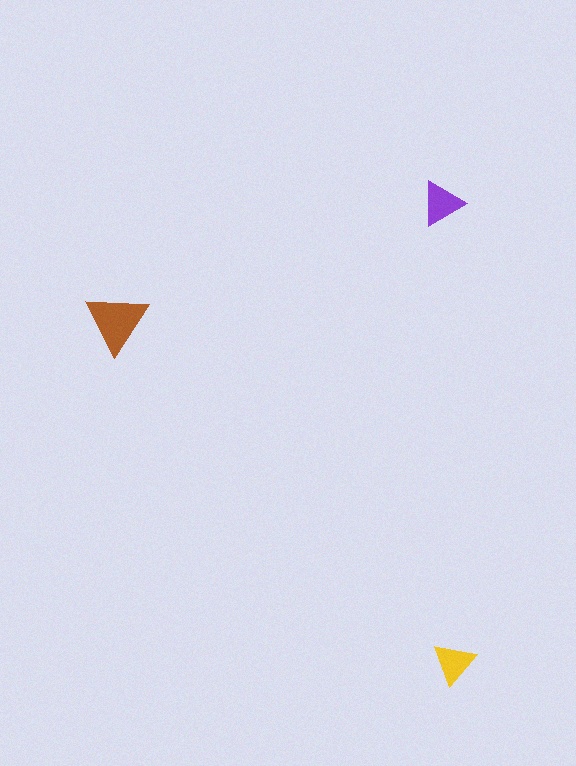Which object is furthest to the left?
The brown triangle is leftmost.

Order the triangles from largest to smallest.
the brown one, the purple one, the yellow one.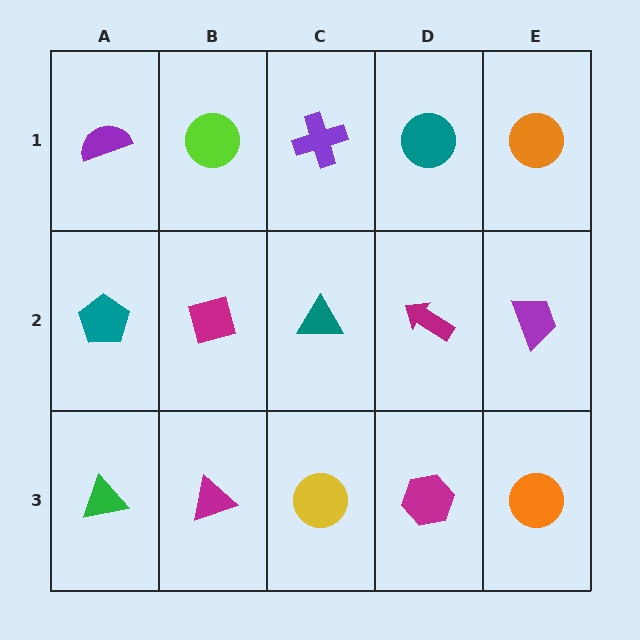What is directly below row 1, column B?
A magenta square.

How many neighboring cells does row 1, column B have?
3.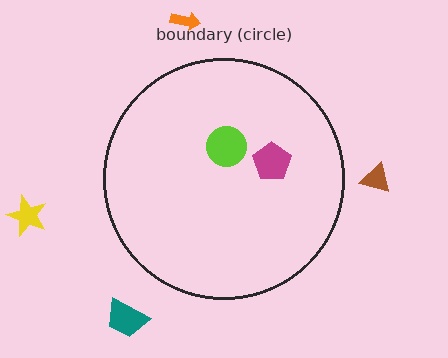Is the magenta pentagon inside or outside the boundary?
Inside.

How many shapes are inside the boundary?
2 inside, 4 outside.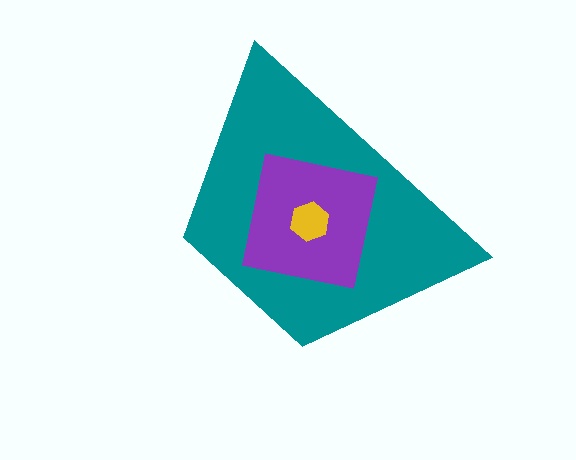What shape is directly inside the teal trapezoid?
The purple square.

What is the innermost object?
The yellow hexagon.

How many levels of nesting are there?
3.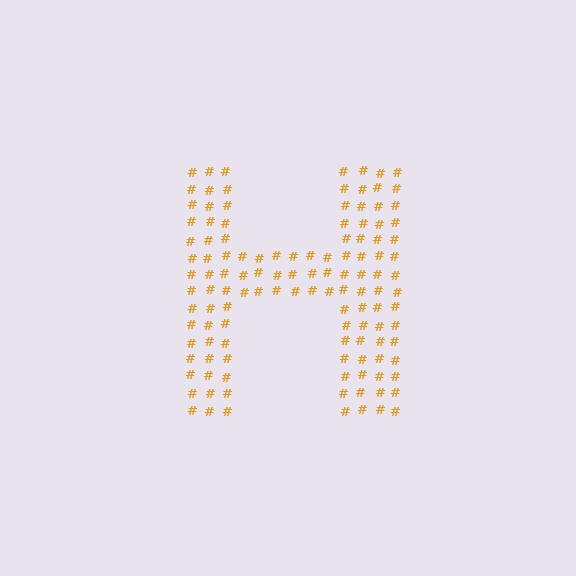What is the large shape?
The large shape is the letter H.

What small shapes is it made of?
It is made of small hash symbols.